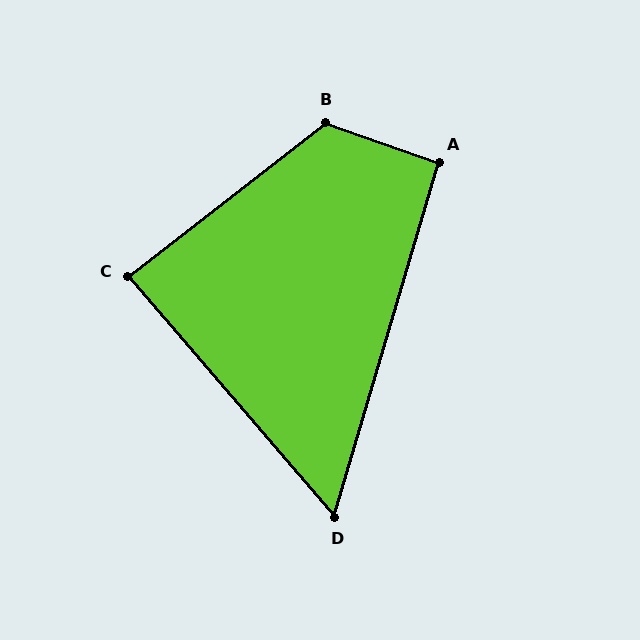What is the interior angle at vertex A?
Approximately 93 degrees (approximately right).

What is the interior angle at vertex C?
Approximately 87 degrees (approximately right).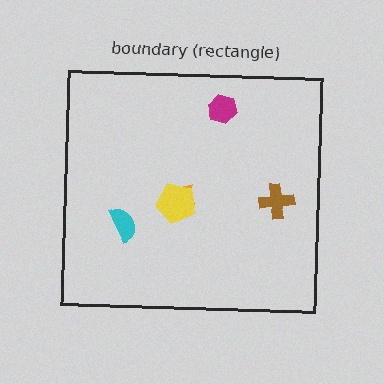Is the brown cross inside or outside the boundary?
Inside.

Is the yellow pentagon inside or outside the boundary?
Inside.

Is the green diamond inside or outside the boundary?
Inside.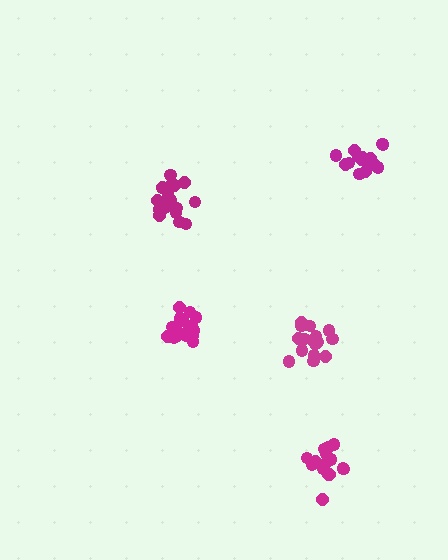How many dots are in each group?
Group 1: 15 dots, Group 2: 19 dots, Group 3: 17 dots, Group 4: 17 dots, Group 5: 16 dots (84 total).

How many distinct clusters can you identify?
There are 5 distinct clusters.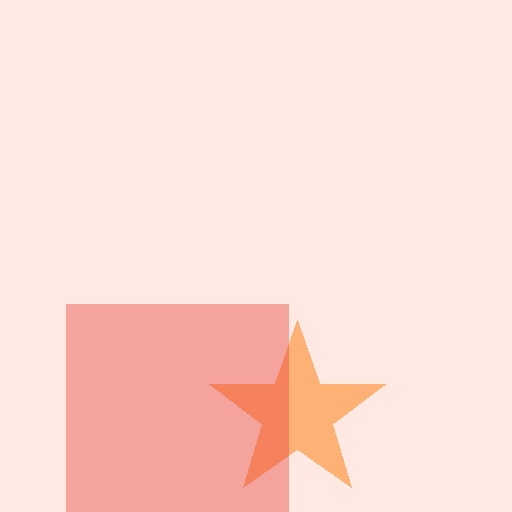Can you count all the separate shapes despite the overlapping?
Yes, there are 2 separate shapes.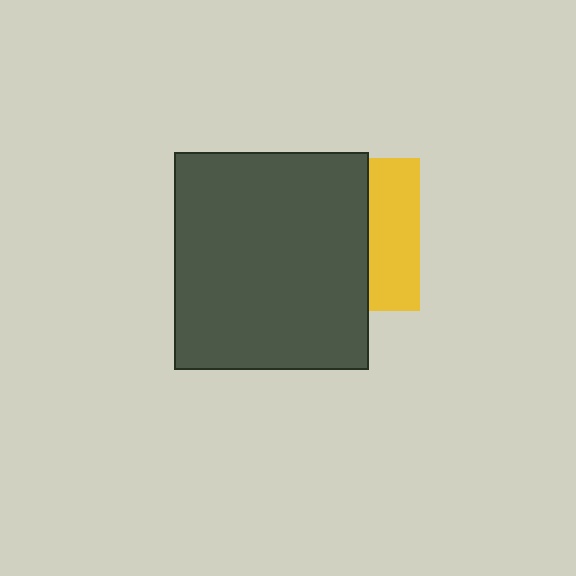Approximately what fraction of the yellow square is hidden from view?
Roughly 67% of the yellow square is hidden behind the dark gray rectangle.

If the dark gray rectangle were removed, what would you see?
You would see the complete yellow square.